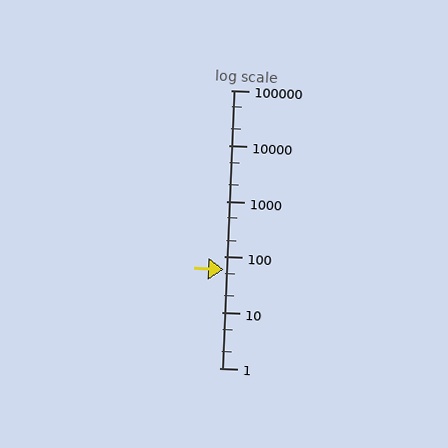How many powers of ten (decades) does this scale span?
The scale spans 5 decades, from 1 to 100000.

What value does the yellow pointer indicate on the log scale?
The pointer indicates approximately 60.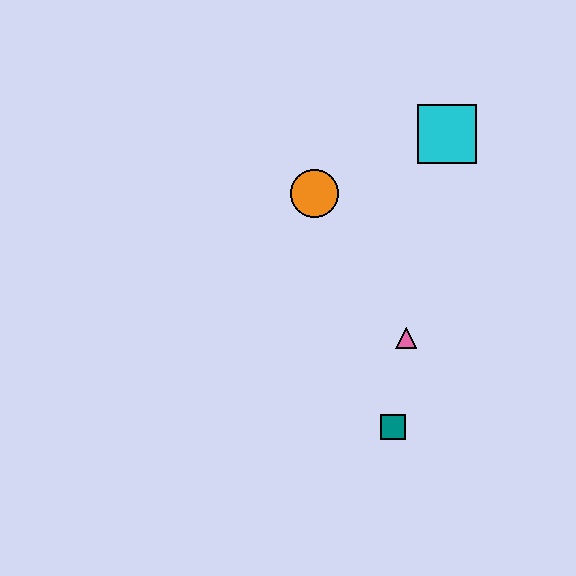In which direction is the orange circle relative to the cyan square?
The orange circle is to the left of the cyan square.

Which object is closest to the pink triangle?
The teal square is closest to the pink triangle.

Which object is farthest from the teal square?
The cyan square is farthest from the teal square.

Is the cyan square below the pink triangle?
No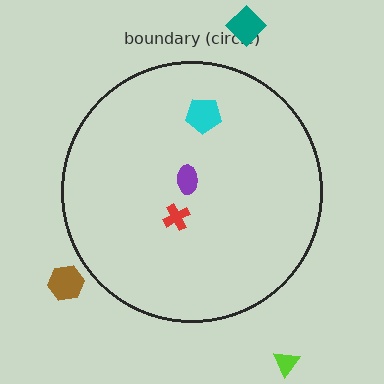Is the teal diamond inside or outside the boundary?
Outside.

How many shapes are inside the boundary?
3 inside, 3 outside.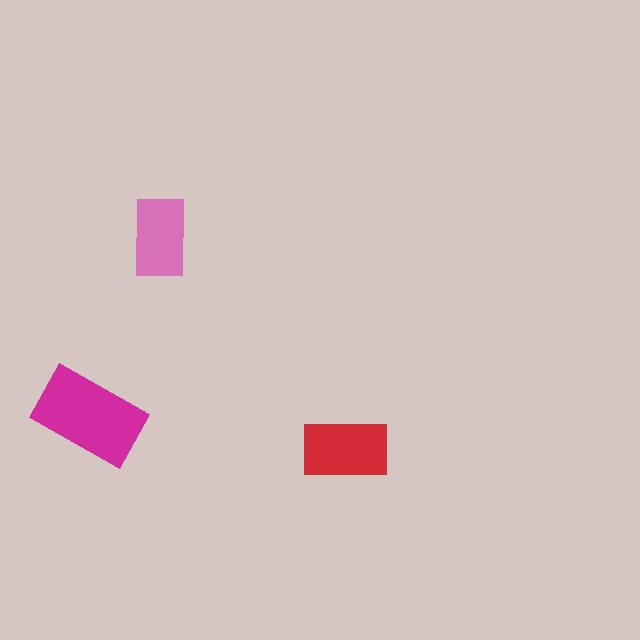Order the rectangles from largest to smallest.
the magenta one, the red one, the pink one.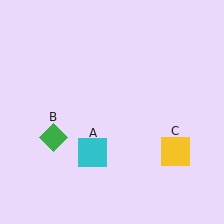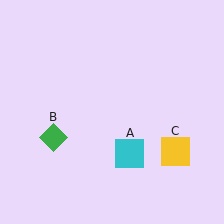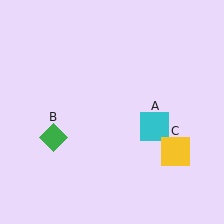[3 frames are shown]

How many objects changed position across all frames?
1 object changed position: cyan square (object A).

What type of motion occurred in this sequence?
The cyan square (object A) rotated counterclockwise around the center of the scene.